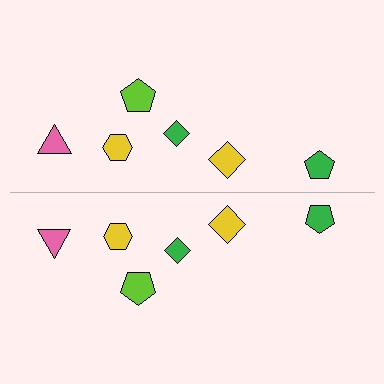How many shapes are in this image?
There are 12 shapes in this image.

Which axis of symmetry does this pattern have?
The pattern has a horizontal axis of symmetry running through the center of the image.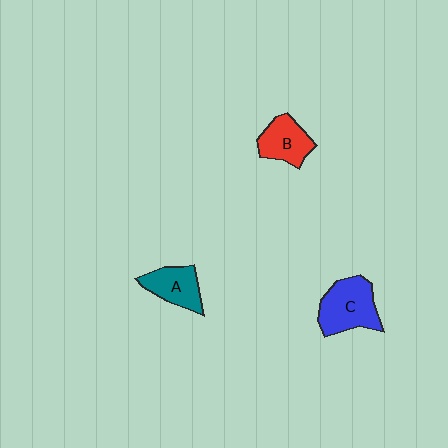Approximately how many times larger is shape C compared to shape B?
Approximately 1.4 times.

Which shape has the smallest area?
Shape A (teal).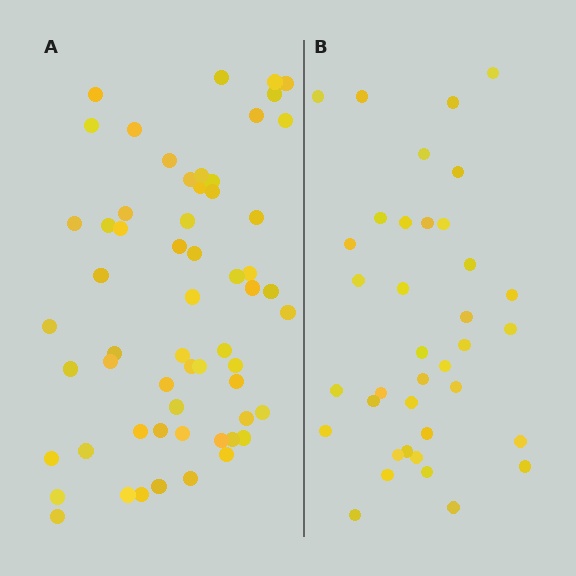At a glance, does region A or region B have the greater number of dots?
Region A (the left region) has more dots.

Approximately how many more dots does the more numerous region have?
Region A has approximately 20 more dots than region B.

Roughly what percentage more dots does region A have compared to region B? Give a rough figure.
About 60% more.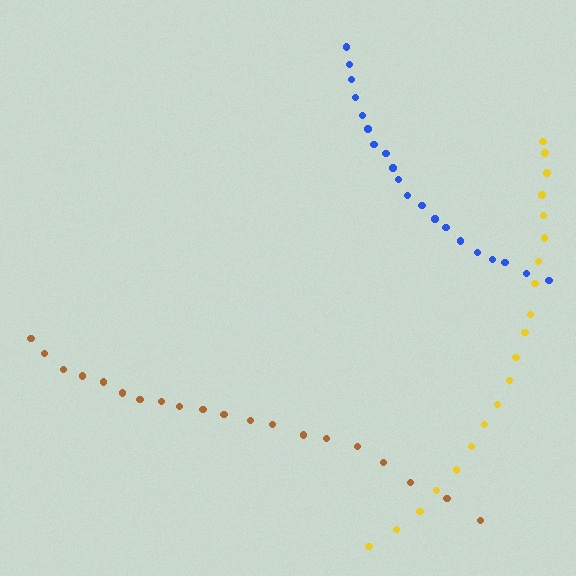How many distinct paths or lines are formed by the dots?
There are 3 distinct paths.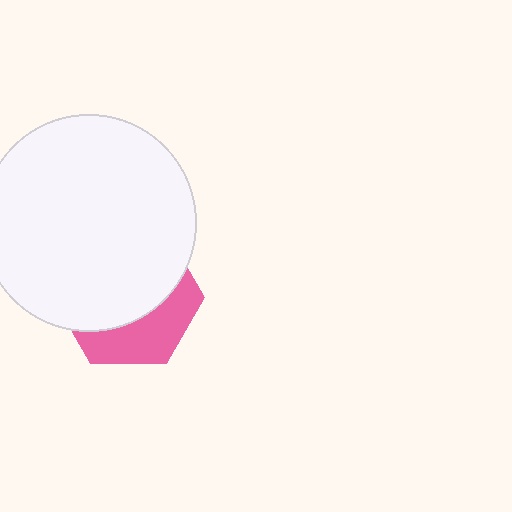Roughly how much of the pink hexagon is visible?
A small part of it is visible (roughly 35%).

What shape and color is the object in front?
The object in front is a white circle.